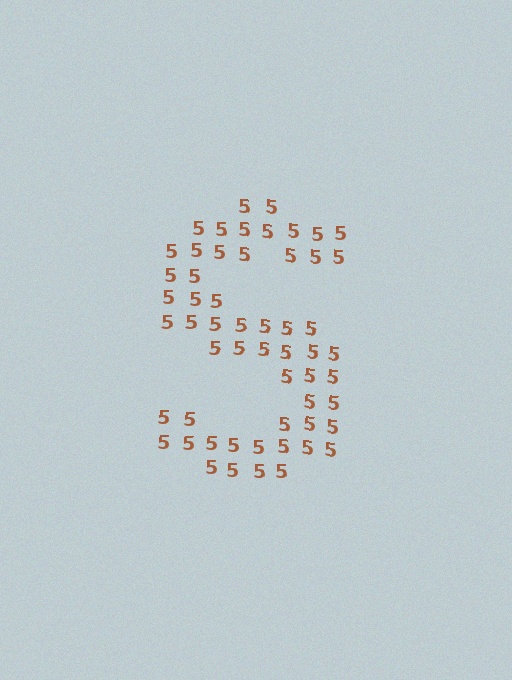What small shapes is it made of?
It is made of small digit 5's.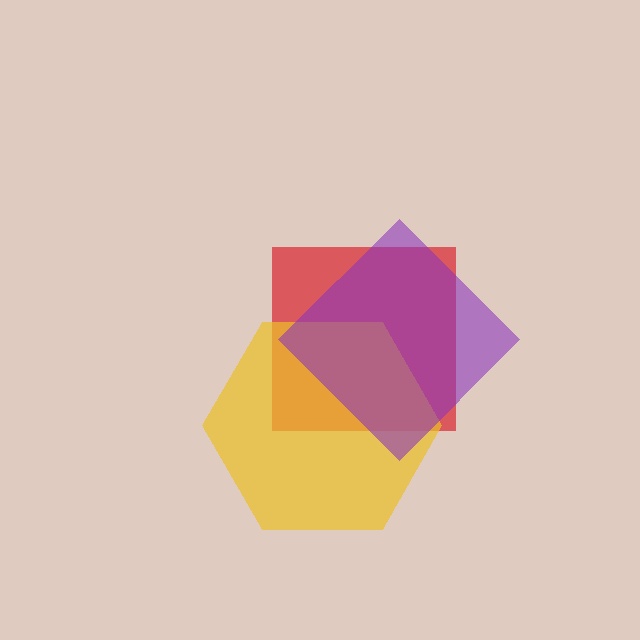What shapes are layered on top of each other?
The layered shapes are: a red square, a yellow hexagon, a purple diamond.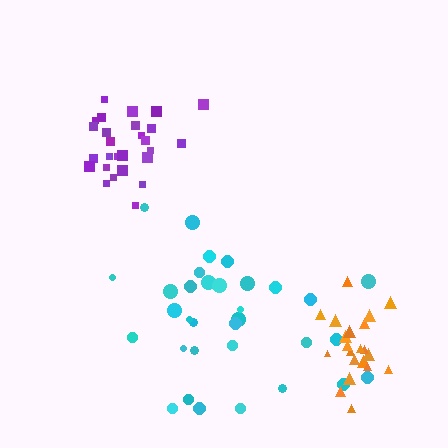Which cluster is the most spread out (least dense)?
Cyan.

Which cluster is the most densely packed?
Purple.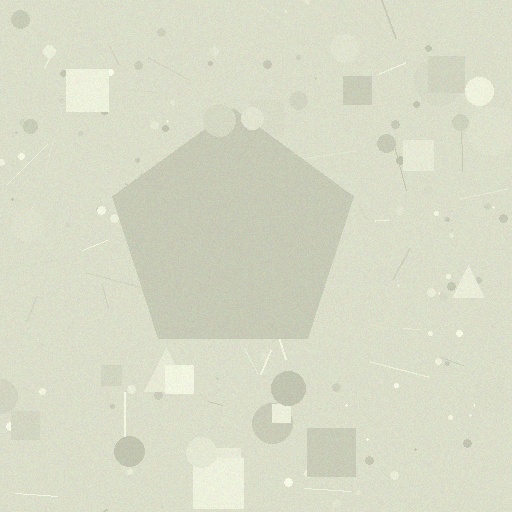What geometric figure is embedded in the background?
A pentagon is embedded in the background.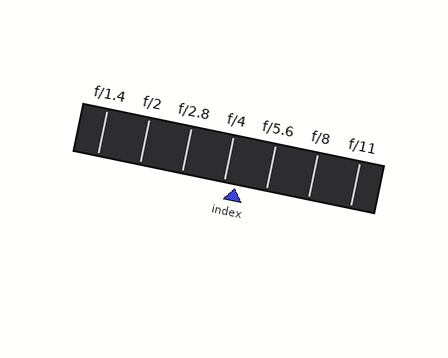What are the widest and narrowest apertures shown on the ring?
The widest aperture shown is f/1.4 and the narrowest is f/11.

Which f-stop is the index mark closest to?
The index mark is closest to f/4.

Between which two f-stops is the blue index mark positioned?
The index mark is between f/4 and f/5.6.